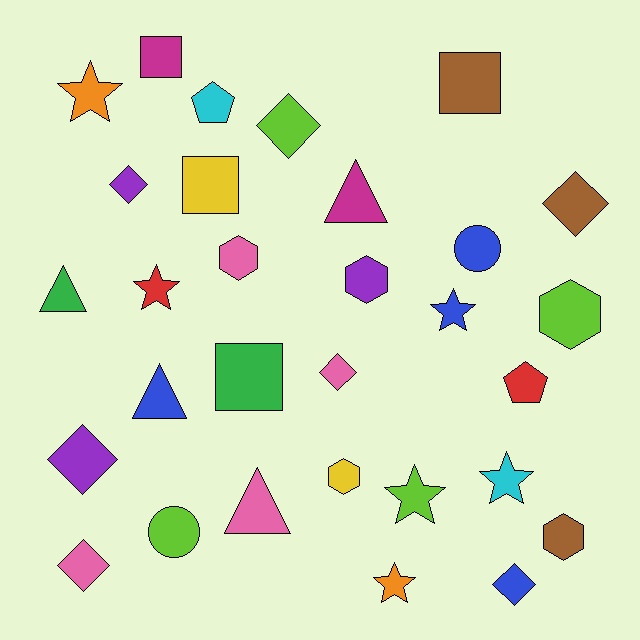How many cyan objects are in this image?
There are 2 cyan objects.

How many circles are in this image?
There are 2 circles.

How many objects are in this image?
There are 30 objects.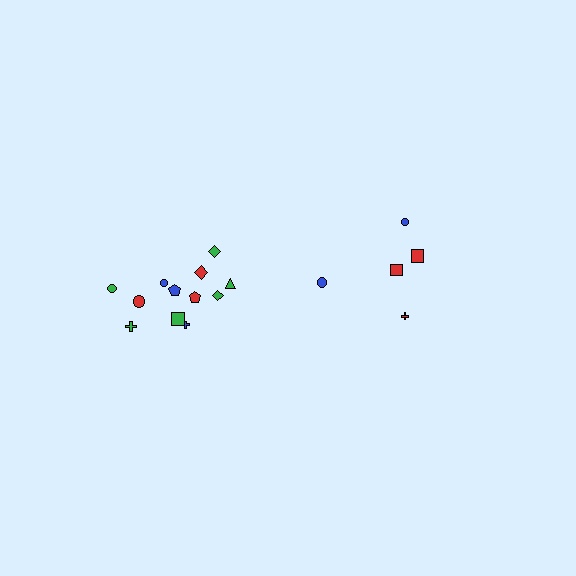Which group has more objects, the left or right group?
The left group.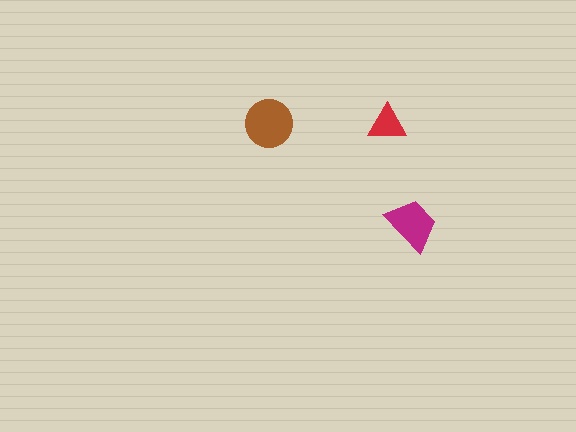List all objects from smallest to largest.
The red triangle, the magenta trapezoid, the brown circle.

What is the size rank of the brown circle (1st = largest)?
1st.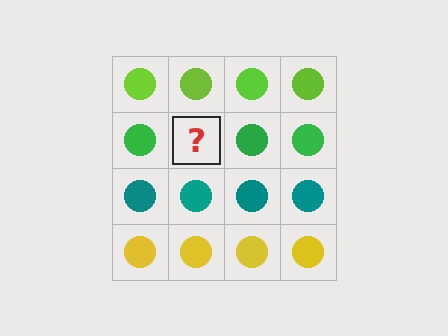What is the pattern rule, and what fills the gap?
The rule is that each row has a consistent color. The gap should be filled with a green circle.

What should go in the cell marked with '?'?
The missing cell should contain a green circle.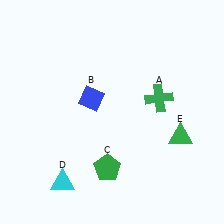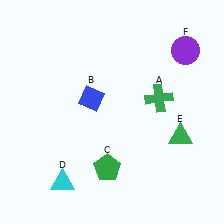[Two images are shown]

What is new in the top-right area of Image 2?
A purple circle (F) was added in the top-right area of Image 2.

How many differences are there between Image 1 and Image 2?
There is 1 difference between the two images.